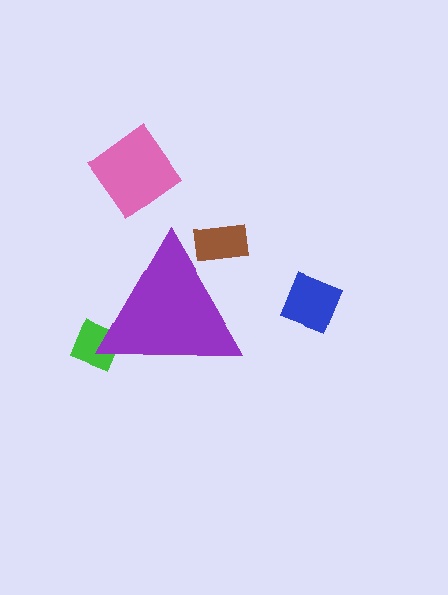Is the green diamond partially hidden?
Yes, the green diamond is partially hidden behind the purple triangle.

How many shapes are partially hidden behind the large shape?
2 shapes are partially hidden.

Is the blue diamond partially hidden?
No, the blue diamond is fully visible.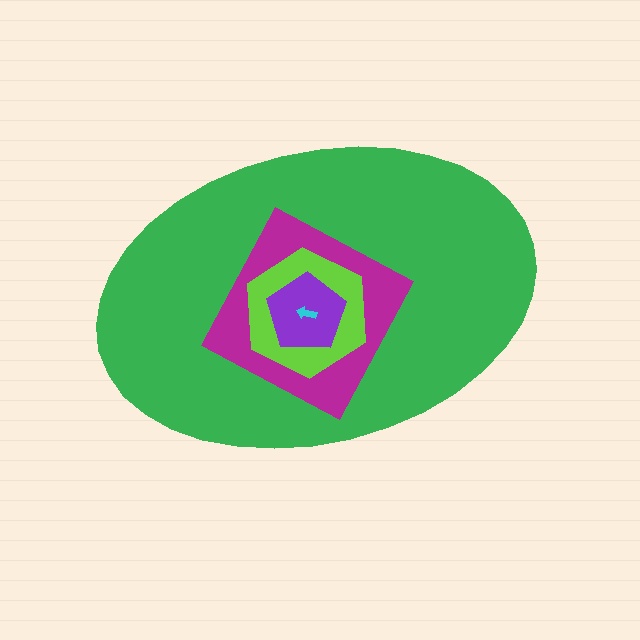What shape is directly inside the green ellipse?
The magenta diamond.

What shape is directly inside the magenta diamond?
The lime hexagon.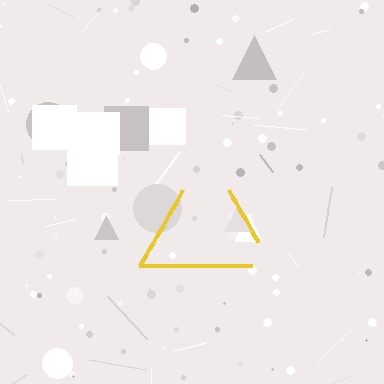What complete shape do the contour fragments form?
The contour fragments form a triangle.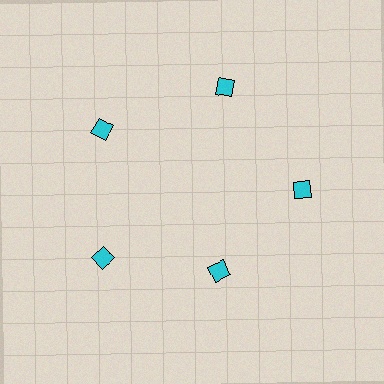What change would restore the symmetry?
The symmetry would be restored by moving it outward, back onto the ring so that all 5 diamonds sit at equal angles and equal distance from the center.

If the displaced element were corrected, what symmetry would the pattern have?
It would have 5-fold rotational symmetry — the pattern would map onto itself every 72 degrees.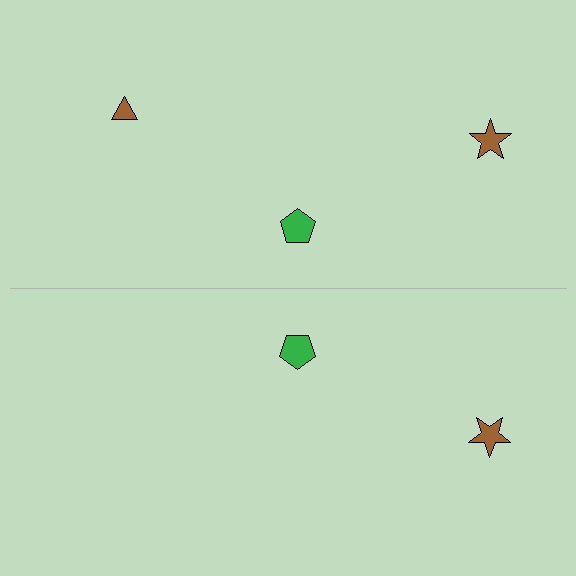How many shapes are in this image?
There are 5 shapes in this image.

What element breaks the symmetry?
A brown triangle is missing from the bottom side.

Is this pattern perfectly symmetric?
No, the pattern is not perfectly symmetric. A brown triangle is missing from the bottom side.